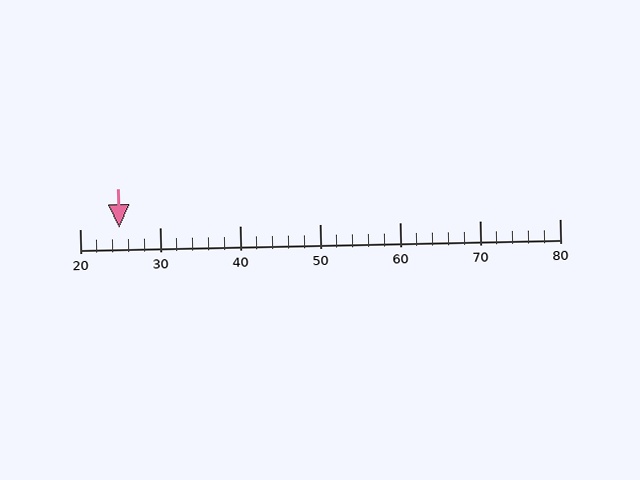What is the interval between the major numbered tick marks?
The major tick marks are spaced 10 units apart.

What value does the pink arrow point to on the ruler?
The pink arrow points to approximately 25.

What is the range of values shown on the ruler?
The ruler shows values from 20 to 80.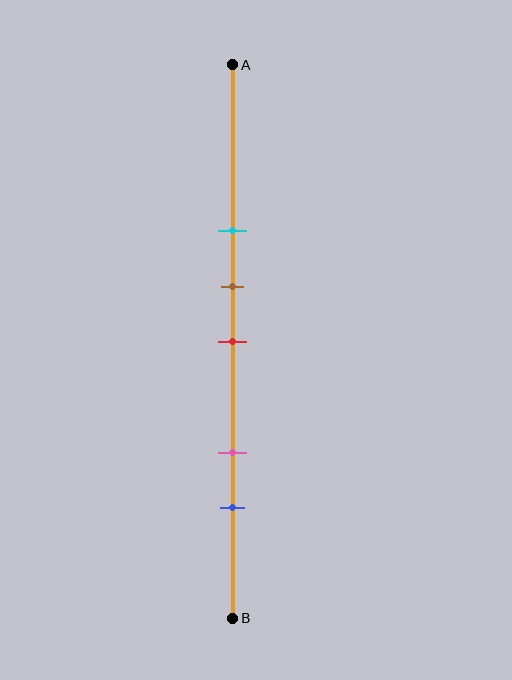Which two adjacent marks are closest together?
The brown and red marks are the closest adjacent pair.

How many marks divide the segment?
There are 5 marks dividing the segment.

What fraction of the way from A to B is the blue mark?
The blue mark is approximately 80% (0.8) of the way from A to B.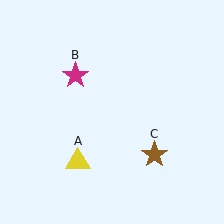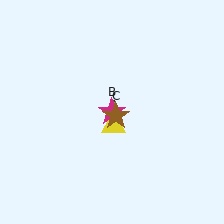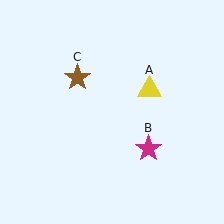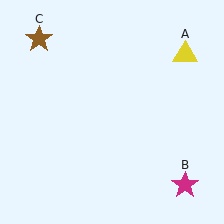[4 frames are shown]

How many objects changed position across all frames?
3 objects changed position: yellow triangle (object A), magenta star (object B), brown star (object C).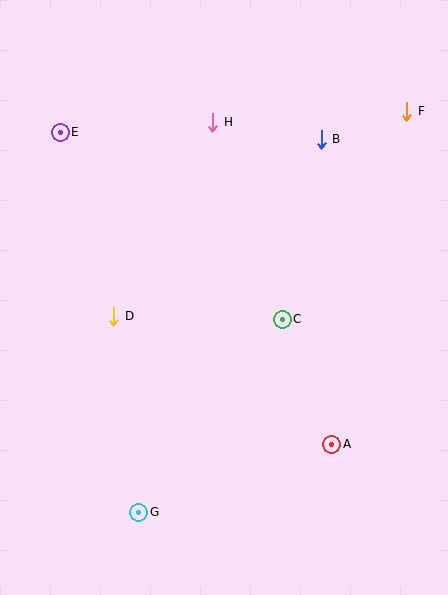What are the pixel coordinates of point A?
Point A is at (332, 444).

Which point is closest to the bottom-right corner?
Point A is closest to the bottom-right corner.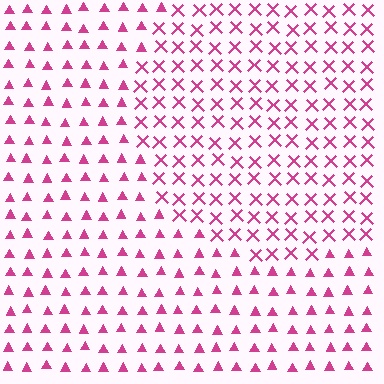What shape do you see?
I see a circle.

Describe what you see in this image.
The image is filled with small magenta elements arranged in a uniform grid. A circle-shaped region contains X marks, while the surrounding area contains triangles. The boundary is defined purely by the change in element shape.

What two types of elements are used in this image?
The image uses X marks inside the circle region and triangles outside it.